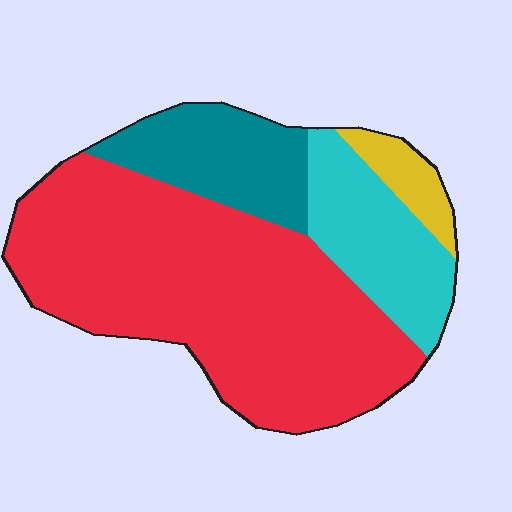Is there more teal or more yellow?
Teal.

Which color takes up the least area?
Yellow, at roughly 5%.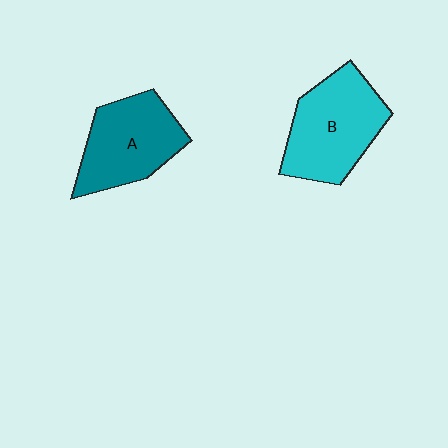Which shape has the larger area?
Shape B (cyan).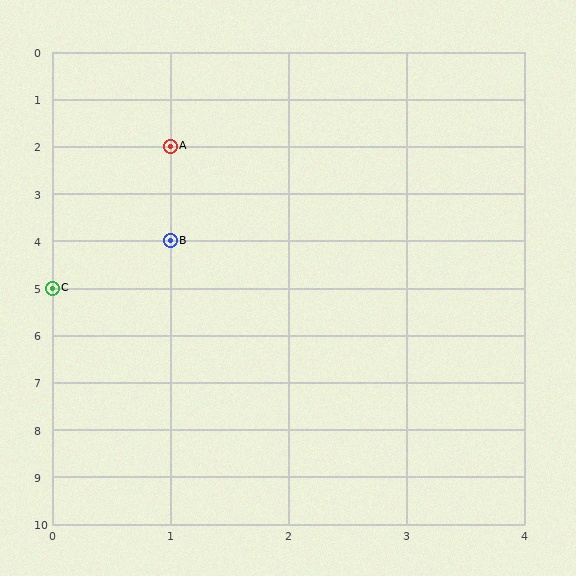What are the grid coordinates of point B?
Point B is at grid coordinates (1, 4).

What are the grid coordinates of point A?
Point A is at grid coordinates (1, 2).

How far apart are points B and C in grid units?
Points B and C are 1 column and 1 row apart (about 1.4 grid units diagonally).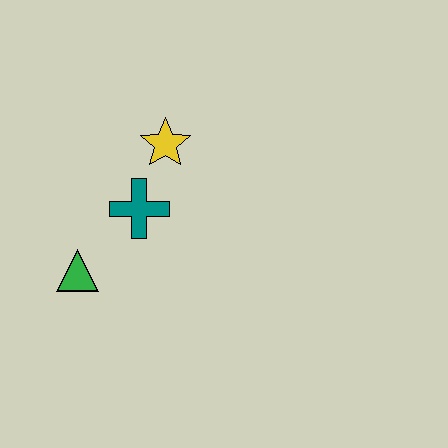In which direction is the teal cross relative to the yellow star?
The teal cross is below the yellow star.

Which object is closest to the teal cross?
The yellow star is closest to the teal cross.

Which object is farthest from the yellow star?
The green triangle is farthest from the yellow star.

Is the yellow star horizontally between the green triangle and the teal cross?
No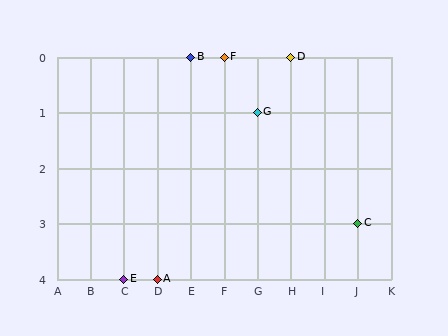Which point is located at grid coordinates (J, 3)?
Point C is at (J, 3).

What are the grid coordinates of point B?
Point B is at grid coordinates (E, 0).